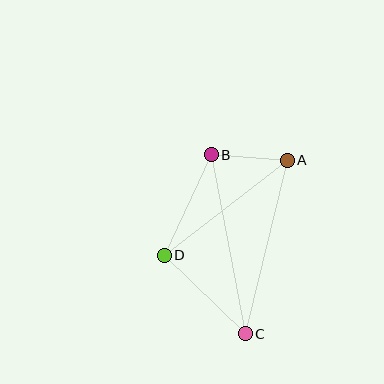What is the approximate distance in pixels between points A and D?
The distance between A and D is approximately 155 pixels.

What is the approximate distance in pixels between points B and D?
The distance between B and D is approximately 111 pixels.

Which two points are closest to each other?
Points A and B are closest to each other.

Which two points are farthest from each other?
Points B and C are farthest from each other.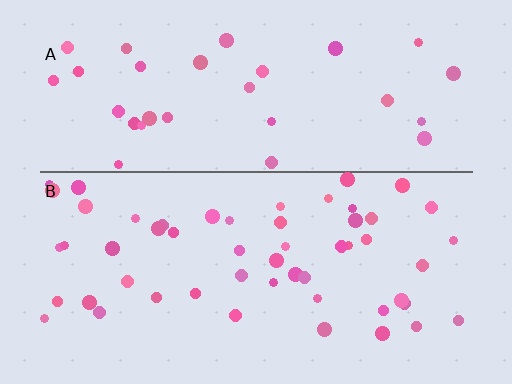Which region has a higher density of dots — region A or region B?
B (the bottom).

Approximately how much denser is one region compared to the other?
Approximately 1.6× — region B over region A.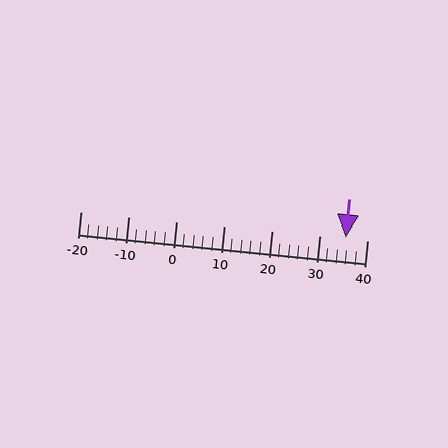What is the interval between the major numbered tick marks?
The major tick marks are spaced 10 units apart.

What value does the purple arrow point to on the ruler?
The purple arrow points to approximately 36.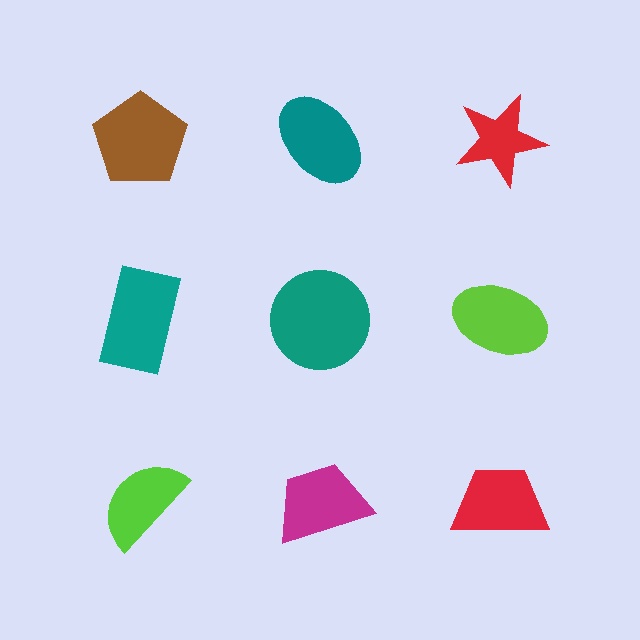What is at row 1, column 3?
A red star.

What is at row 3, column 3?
A red trapezoid.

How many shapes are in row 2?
3 shapes.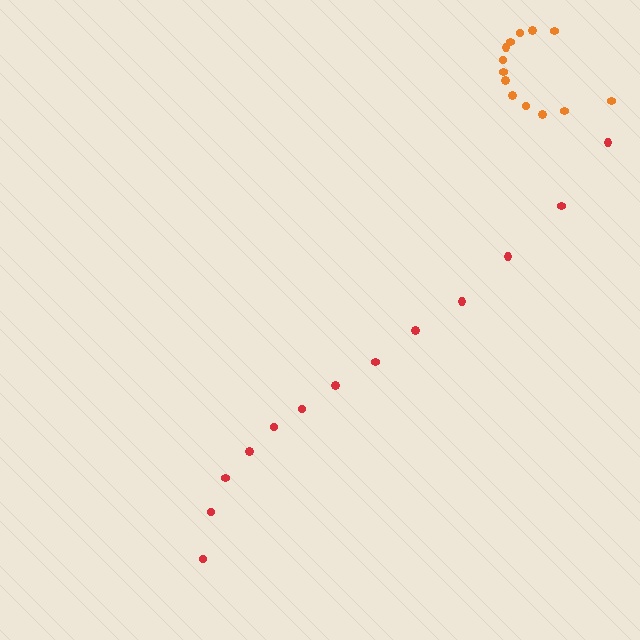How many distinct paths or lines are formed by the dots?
There are 2 distinct paths.